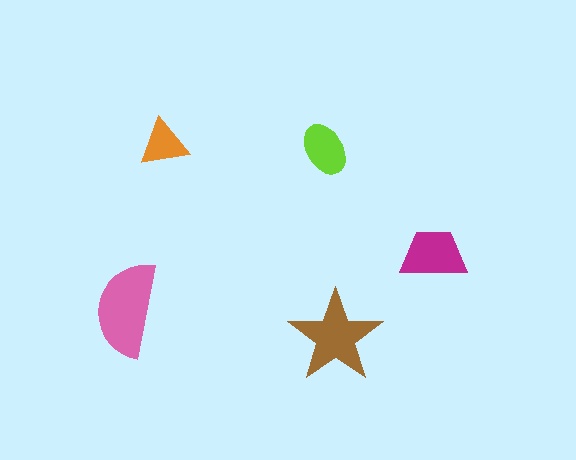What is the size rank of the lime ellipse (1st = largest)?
4th.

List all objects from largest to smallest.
The pink semicircle, the brown star, the magenta trapezoid, the lime ellipse, the orange triangle.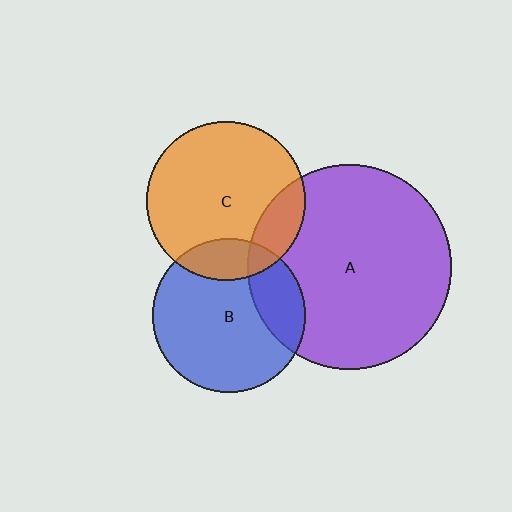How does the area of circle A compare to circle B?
Approximately 1.8 times.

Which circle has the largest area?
Circle A (purple).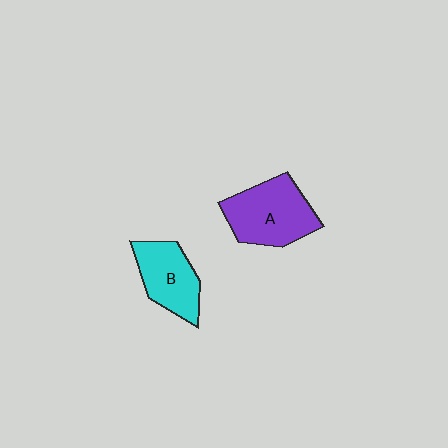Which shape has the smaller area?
Shape B (cyan).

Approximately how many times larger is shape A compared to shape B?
Approximately 1.3 times.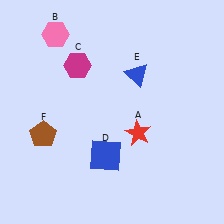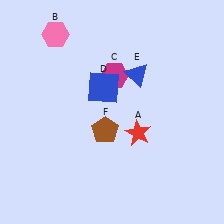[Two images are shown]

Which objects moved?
The objects that moved are: the magenta hexagon (C), the blue square (D), the brown pentagon (F).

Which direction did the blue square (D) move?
The blue square (D) moved up.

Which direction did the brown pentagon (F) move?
The brown pentagon (F) moved right.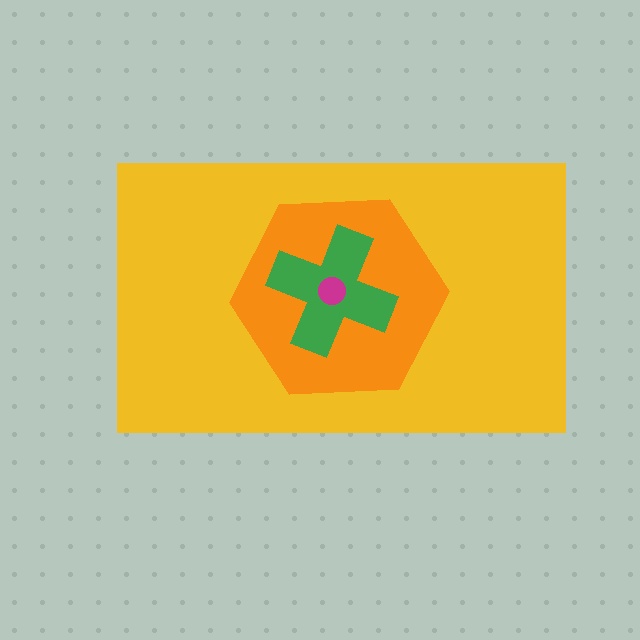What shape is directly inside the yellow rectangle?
The orange hexagon.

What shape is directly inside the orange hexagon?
The green cross.